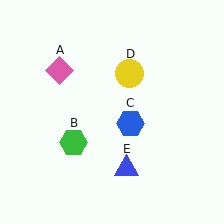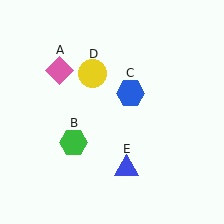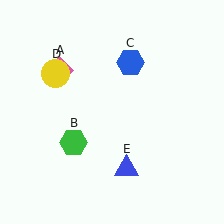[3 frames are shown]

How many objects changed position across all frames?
2 objects changed position: blue hexagon (object C), yellow circle (object D).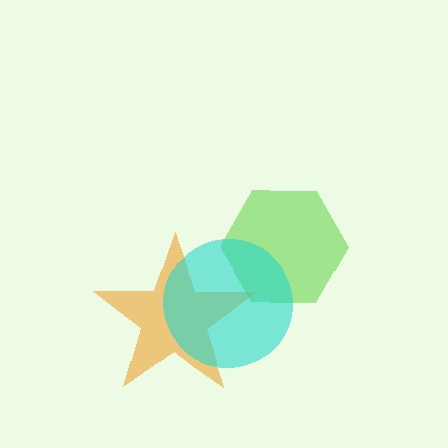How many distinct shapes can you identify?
There are 3 distinct shapes: a lime hexagon, an orange star, a cyan circle.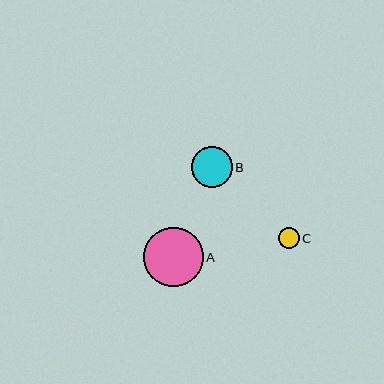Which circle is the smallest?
Circle C is the smallest with a size of approximately 21 pixels.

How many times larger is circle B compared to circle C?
Circle B is approximately 2.0 times the size of circle C.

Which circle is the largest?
Circle A is the largest with a size of approximately 59 pixels.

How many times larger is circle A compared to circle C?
Circle A is approximately 2.9 times the size of circle C.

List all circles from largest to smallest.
From largest to smallest: A, B, C.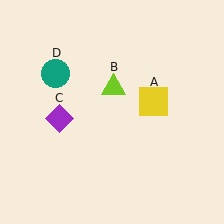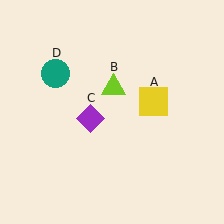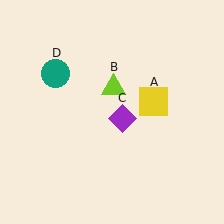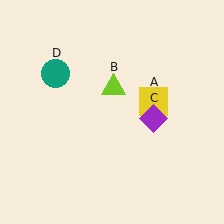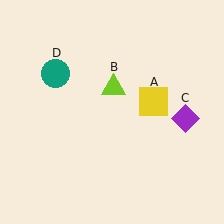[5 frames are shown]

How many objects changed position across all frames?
1 object changed position: purple diamond (object C).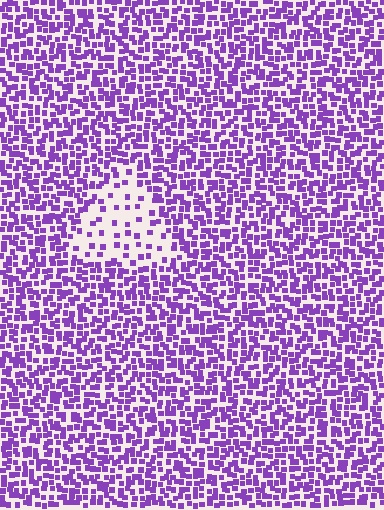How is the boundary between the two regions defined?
The boundary is defined by a change in element density (approximately 3.1x ratio). All elements are the same color, size, and shape.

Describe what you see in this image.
The image contains small purple elements arranged at two different densities. A triangle-shaped region is visible where the elements are less densely packed than the surrounding area.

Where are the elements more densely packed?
The elements are more densely packed outside the triangle boundary.